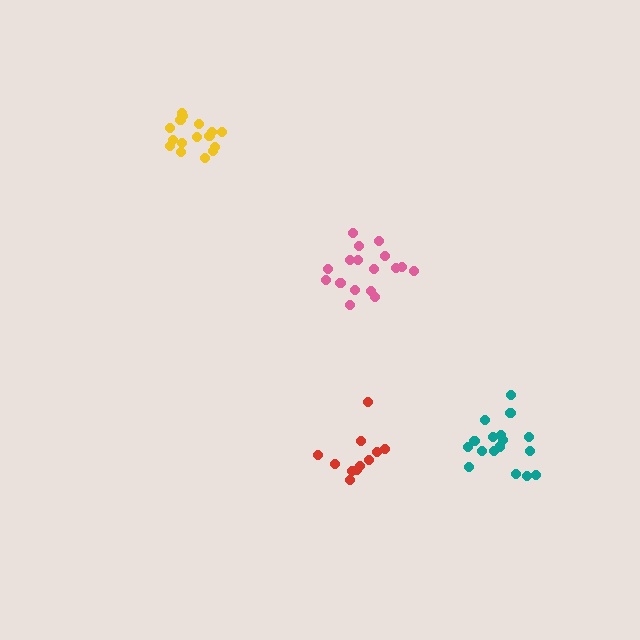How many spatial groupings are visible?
There are 4 spatial groupings.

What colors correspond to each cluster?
The clusters are colored: yellow, pink, teal, red.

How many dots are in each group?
Group 1: 17 dots, Group 2: 17 dots, Group 3: 17 dots, Group 4: 11 dots (62 total).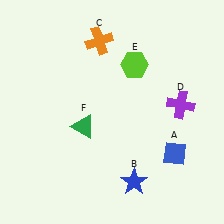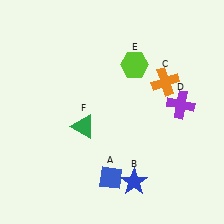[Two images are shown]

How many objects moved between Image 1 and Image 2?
2 objects moved between the two images.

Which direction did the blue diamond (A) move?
The blue diamond (A) moved left.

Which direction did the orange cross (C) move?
The orange cross (C) moved right.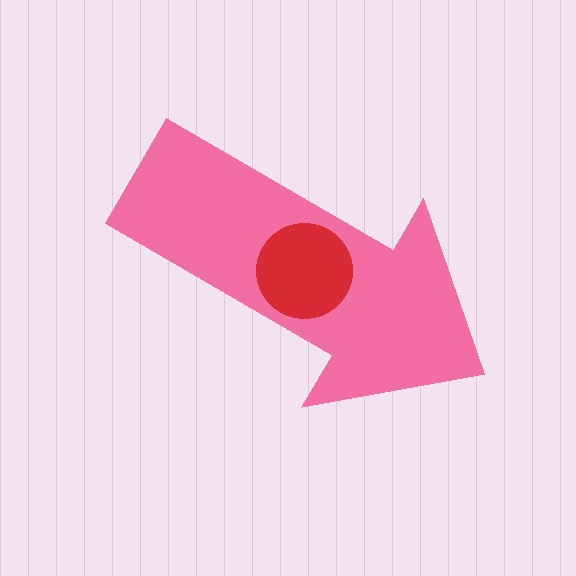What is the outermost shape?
The pink arrow.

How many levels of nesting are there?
2.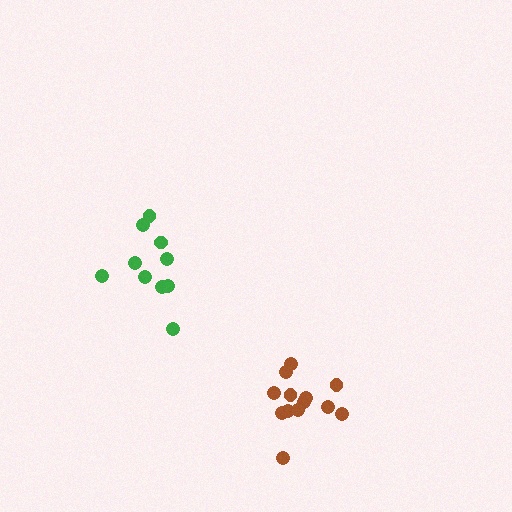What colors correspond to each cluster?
The clusters are colored: green, brown.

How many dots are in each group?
Group 1: 10 dots, Group 2: 13 dots (23 total).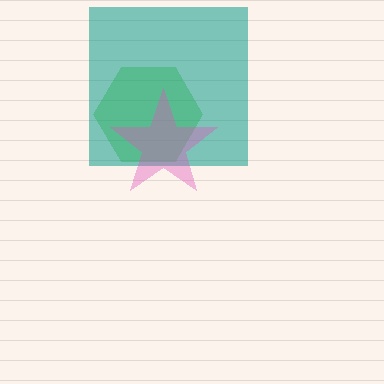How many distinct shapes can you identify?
There are 3 distinct shapes: a lime hexagon, a teal square, a pink star.